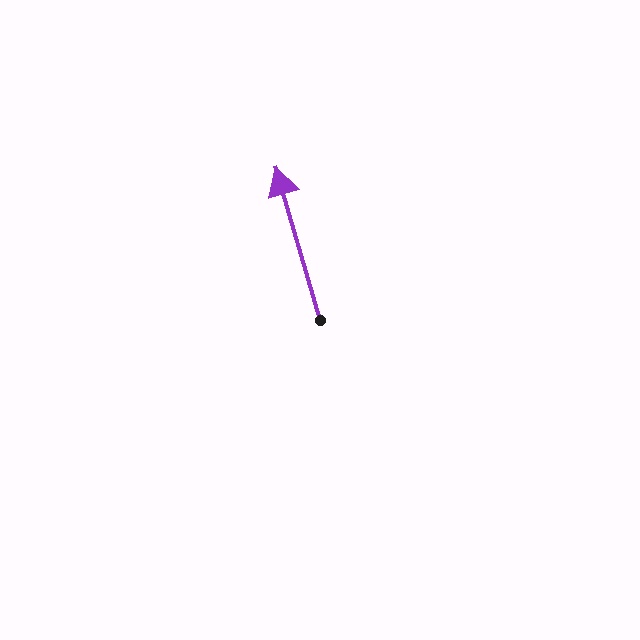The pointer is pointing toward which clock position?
Roughly 11 o'clock.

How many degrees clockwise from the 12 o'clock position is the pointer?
Approximately 344 degrees.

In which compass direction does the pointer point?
North.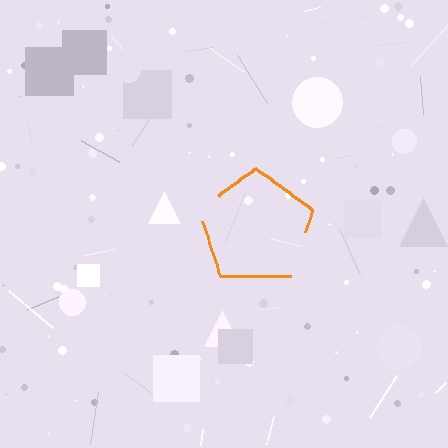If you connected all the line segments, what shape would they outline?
They would outline a pentagon.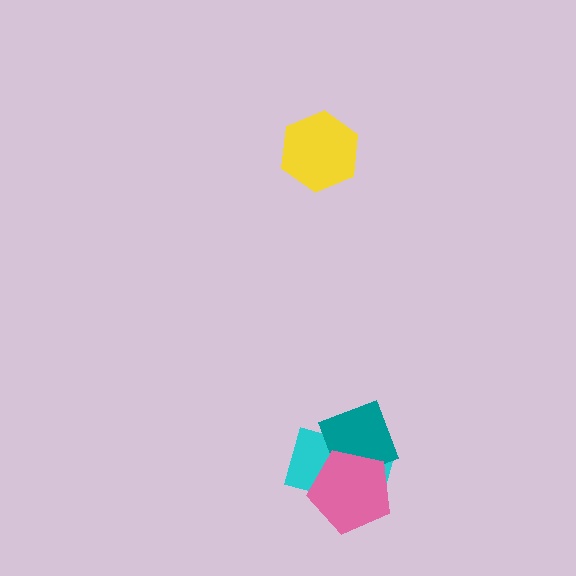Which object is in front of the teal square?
The pink pentagon is in front of the teal square.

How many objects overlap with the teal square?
2 objects overlap with the teal square.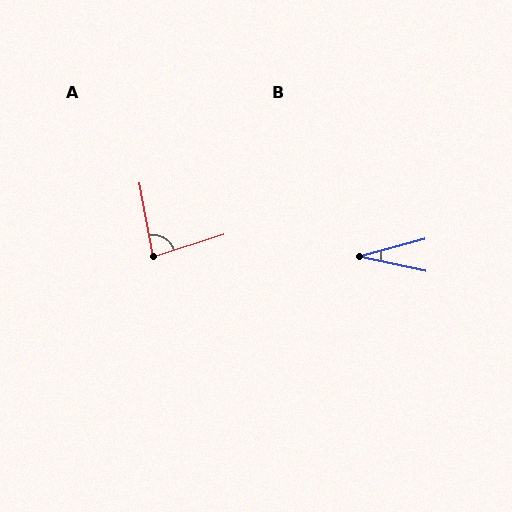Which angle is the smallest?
B, at approximately 28 degrees.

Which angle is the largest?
A, at approximately 83 degrees.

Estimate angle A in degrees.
Approximately 83 degrees.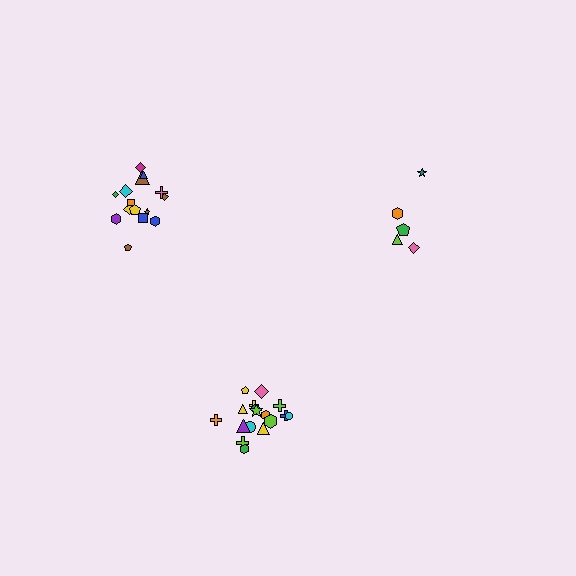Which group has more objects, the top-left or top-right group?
The top-left group.